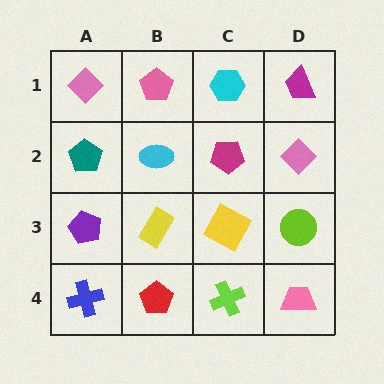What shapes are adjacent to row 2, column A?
A pink diamond (row 1, column A), a purple pentagon (row 3, column A), a cyan ellipse (row 2, column B).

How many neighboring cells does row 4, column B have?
3.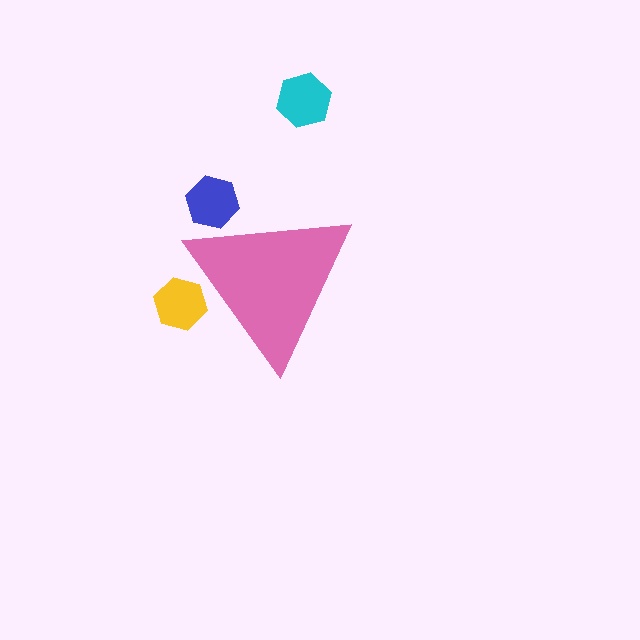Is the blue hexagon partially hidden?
Yes, the blue hexagon is partially hidden behind the pink triangle.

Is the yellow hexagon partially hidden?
Yes, the yellow hexagon is partially hidden behind the pink triangle.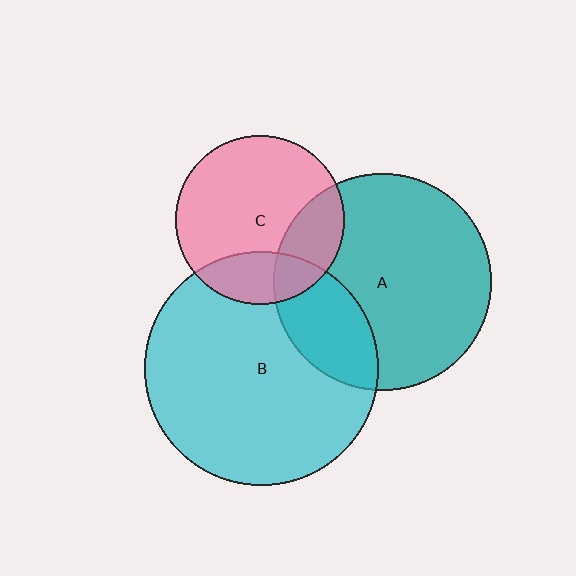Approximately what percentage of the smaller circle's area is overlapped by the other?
Approximately 20%.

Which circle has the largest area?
Circle B (cyan).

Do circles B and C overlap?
Yes.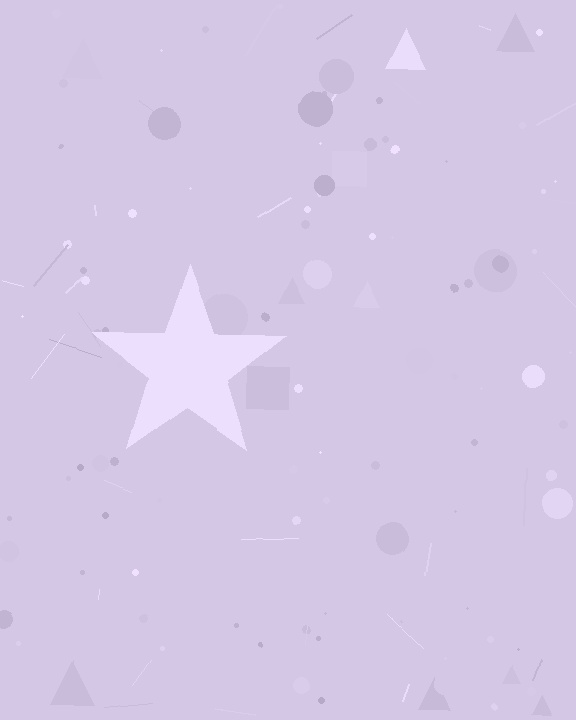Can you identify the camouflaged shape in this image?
The camouflaged shape is a star.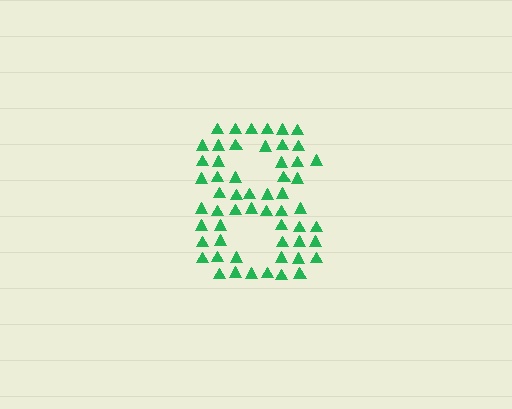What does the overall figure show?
The overall figure shows the digit 8.